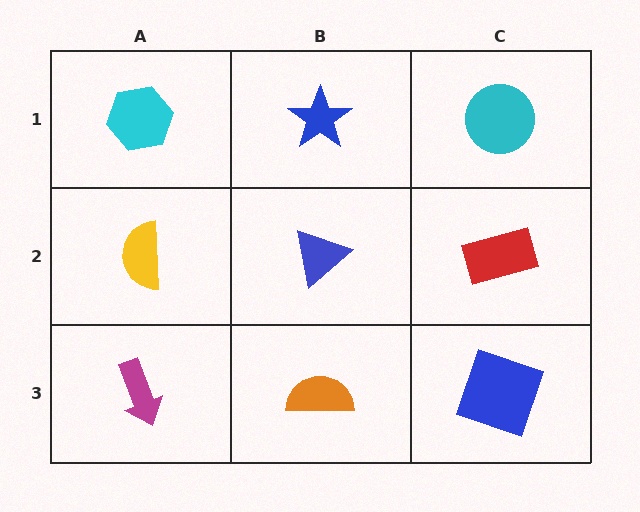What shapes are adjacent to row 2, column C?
A cyan circle (row 1, column C), a blue square (row 3, column C), a blue triangle (row 2, column B).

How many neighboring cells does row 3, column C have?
2.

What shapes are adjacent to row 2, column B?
A blue star (row 1, column B), an orange semicircle (row 3, column B), a yellow semicircle (row 2, column A), a red rectangle (row 2, column C).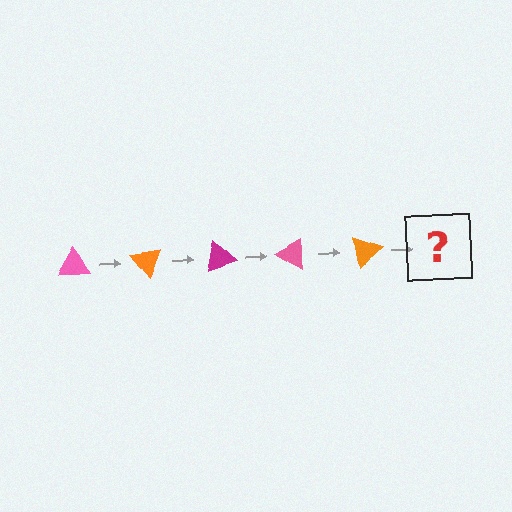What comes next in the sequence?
The next element should be a magenta triangle, rotated 250 degrees from the start.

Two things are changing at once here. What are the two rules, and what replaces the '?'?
The two rules are that it rotates 50 degrees each step and the color cycles through pink, orange, and magenta. The '?' should be a magenta triangle, rotated 250 degrees from the start.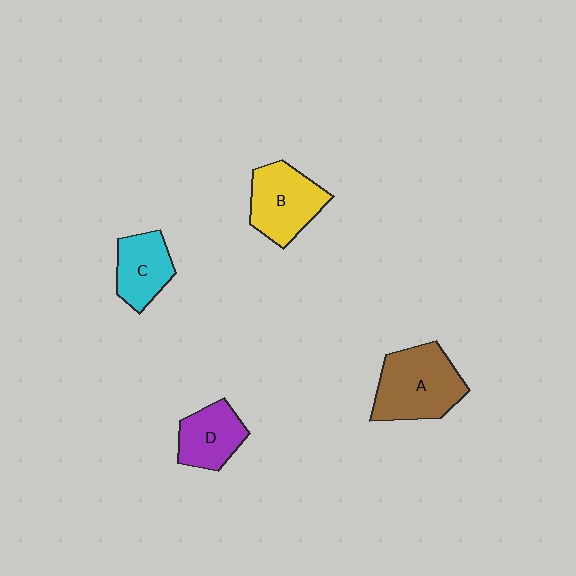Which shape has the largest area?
Shape A (brown).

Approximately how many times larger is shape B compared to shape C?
Approximately 1.3 times.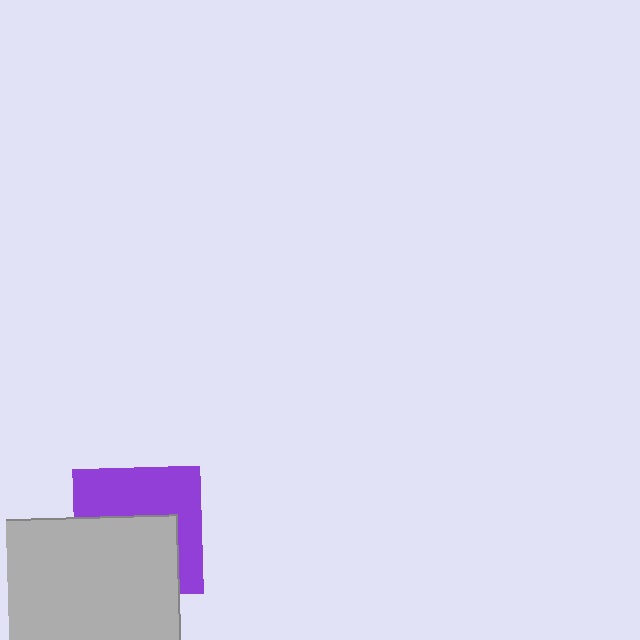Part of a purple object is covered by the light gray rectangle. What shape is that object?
It is a square.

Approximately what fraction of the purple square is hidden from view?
Roughly 51% of the purple square is hidden behind the light gray rectangle.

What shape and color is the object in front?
The object in front is a light gray rectangle.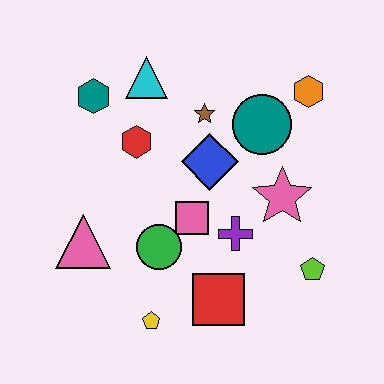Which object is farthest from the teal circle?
The yellow pentagon is farthest from the teal circle.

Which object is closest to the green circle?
The pink square is closest to the green circle.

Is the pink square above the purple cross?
Yes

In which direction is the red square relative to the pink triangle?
The red square is to the right of the pink triangle.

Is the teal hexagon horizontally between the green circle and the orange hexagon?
No